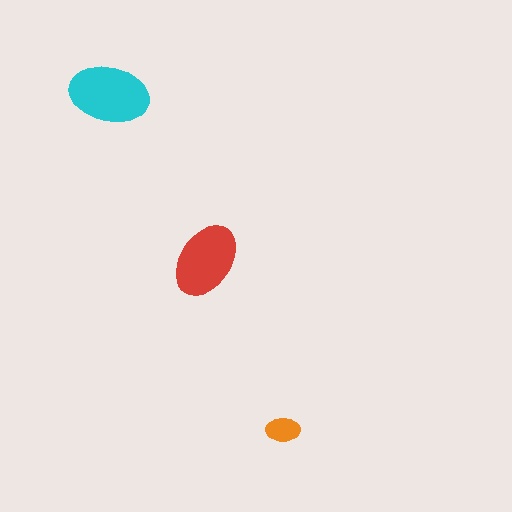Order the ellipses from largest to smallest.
the cyan one, the red one, the orange one.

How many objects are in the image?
There are 3 objects in the image.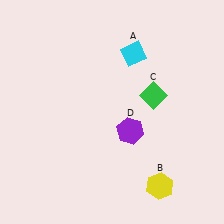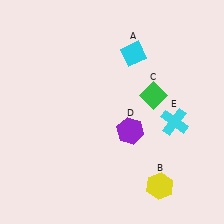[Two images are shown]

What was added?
A cyan cross (E) was added in Image 2.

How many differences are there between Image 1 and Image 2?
There is 1 difference between the two images.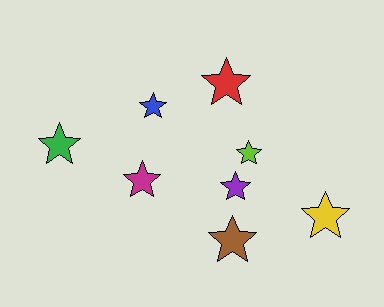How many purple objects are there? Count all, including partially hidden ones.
There is 1 purple object.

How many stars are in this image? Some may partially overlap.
There are 8 stars.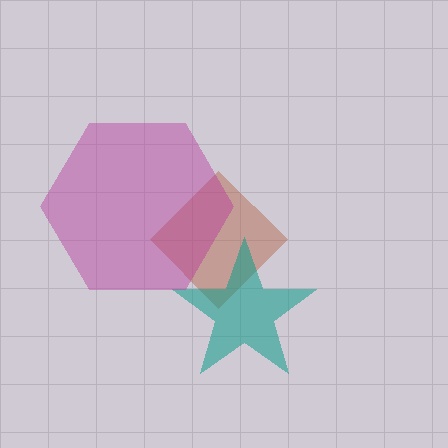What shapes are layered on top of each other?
The layered shapes are: a brown diamond, a teal star, a magenta hexagon.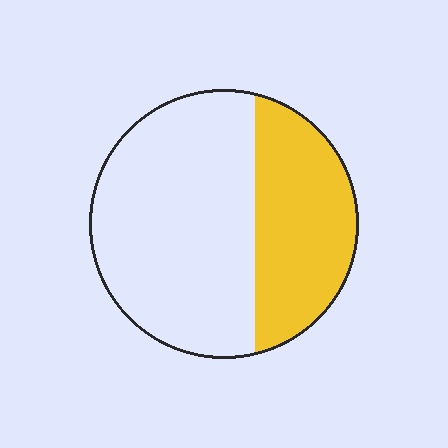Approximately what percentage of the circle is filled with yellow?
Approximately 35%.